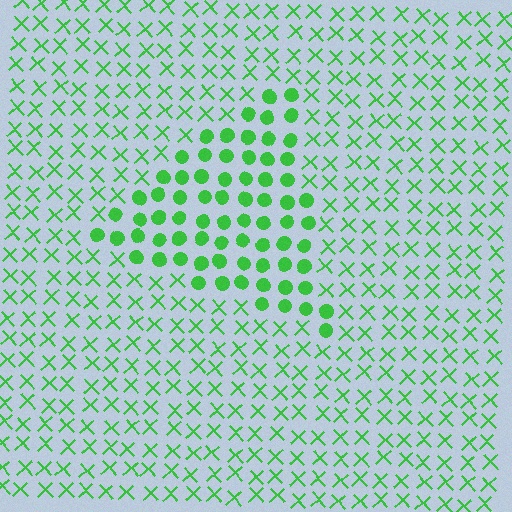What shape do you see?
I see a triangle.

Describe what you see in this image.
The image is filled with small green elements arranged in a uniform grid. A triangle-shaped region contains circles, while the surrounding area contains X marks. The boundary is defined purely by the change in element shape.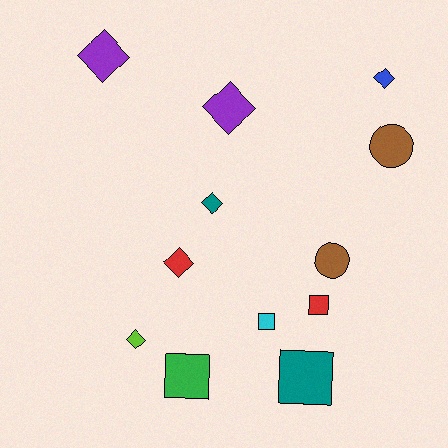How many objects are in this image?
There are 12 objects.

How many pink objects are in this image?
There are no pink objects.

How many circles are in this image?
There are 2 circles.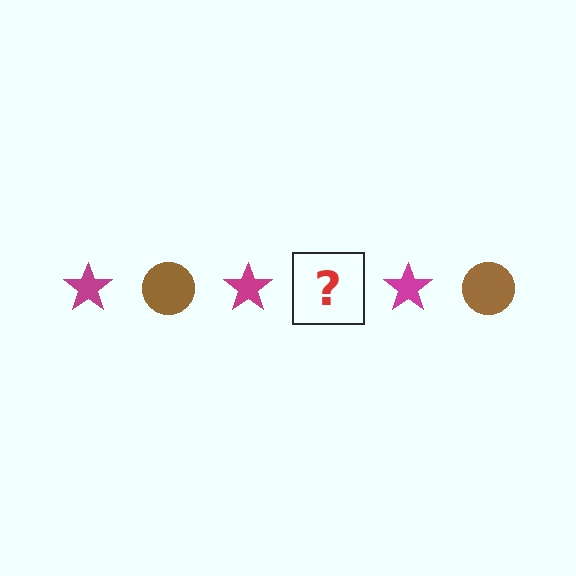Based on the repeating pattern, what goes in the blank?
The blank should be a brown circle.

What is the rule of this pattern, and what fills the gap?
The rule is that the pattern alternates between magenta star and brown circle. The gap should be filled with a brown circle.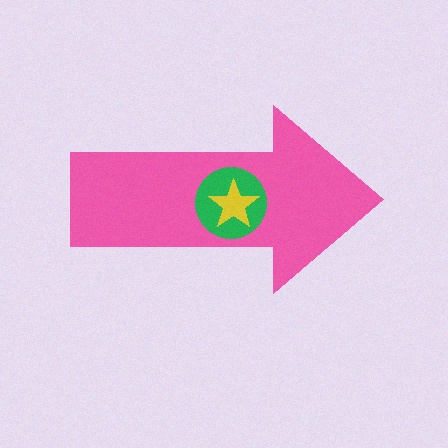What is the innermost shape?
The yellow star.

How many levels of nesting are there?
3.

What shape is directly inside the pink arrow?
The green circle.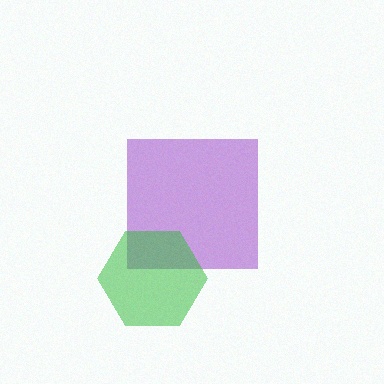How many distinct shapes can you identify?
There are 2 distinct shapes: a purple square, a green hexagon.